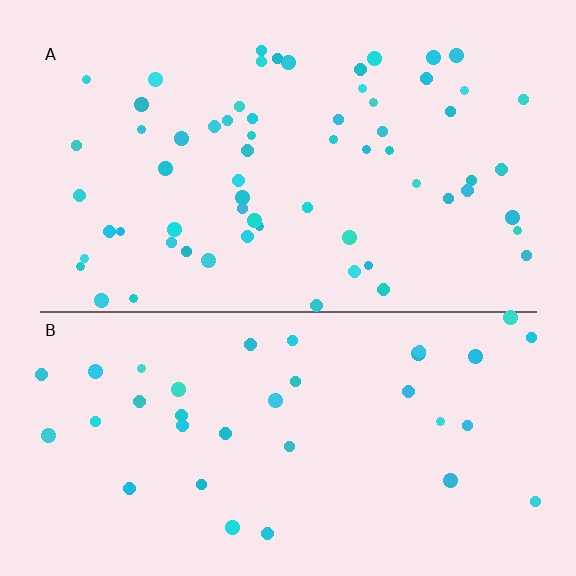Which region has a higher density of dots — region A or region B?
A (the top).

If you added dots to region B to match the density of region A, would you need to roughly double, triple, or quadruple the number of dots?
Approximately double.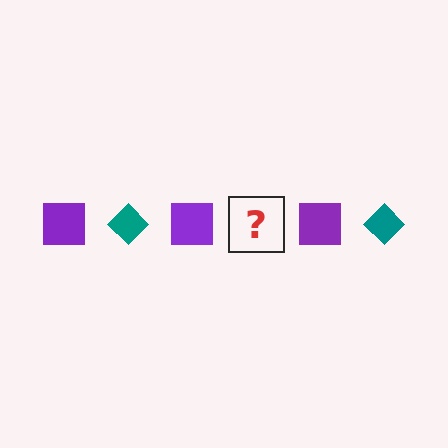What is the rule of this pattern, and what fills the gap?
The rule is that the pattern alternates between purple square and teal diamond. The gap should be filled with a teal diamond.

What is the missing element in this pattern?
The missing element is a teal diamond.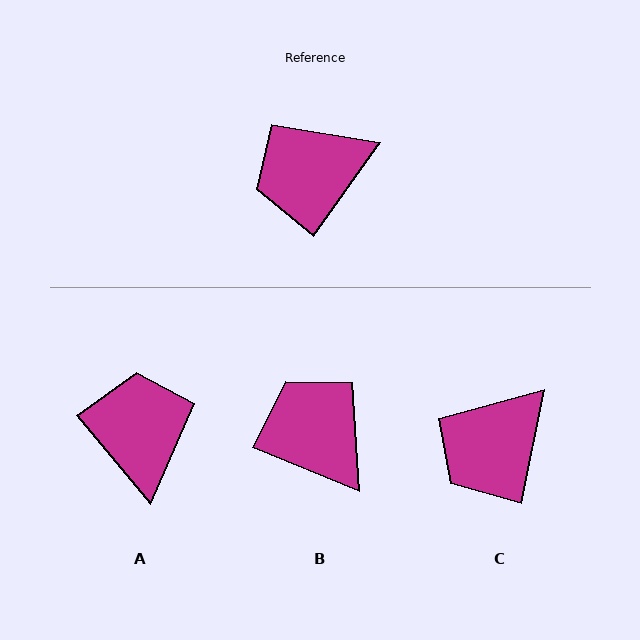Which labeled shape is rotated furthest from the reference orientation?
A, about 105 degrees away.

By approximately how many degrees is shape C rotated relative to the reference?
Approximately 24 degrees counter-clockwise.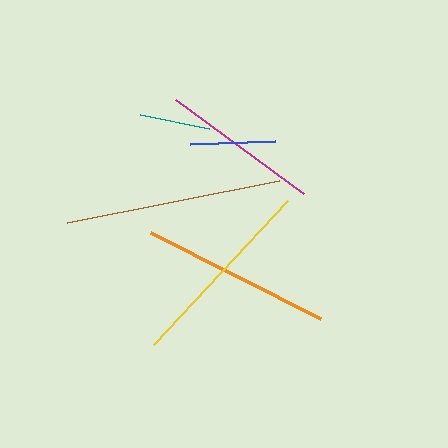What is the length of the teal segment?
The teal segment is approximately 70 pixels long.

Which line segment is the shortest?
The teal line is the shortest at approximately 70 pixels.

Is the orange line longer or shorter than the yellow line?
The yellow line is longer than the orange line.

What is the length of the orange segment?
The orange segment is approximately 191 pixels long.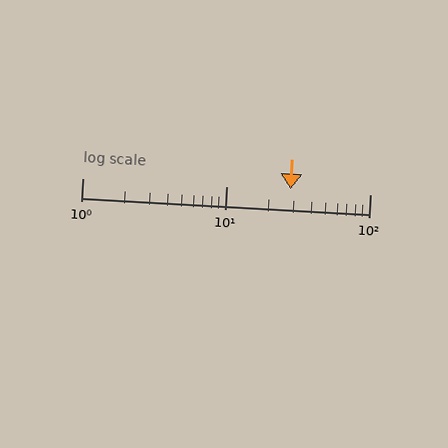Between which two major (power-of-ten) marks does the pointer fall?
The pointer is between 10 and 100.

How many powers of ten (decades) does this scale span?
The scale spans 2 decades, from 1 to 100.